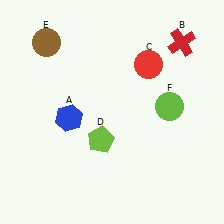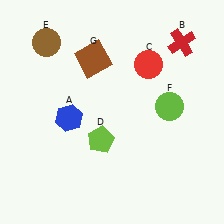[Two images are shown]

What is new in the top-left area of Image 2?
A brown square (G) was added in the top-left area of Image 2.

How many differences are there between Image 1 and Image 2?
There is 1 difference between the two images.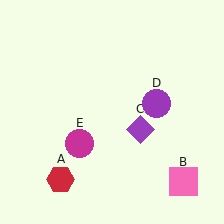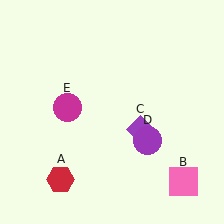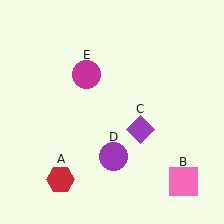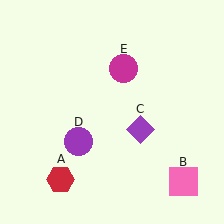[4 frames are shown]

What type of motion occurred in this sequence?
The purple circle (object D), magenta circle (object E) rotated clockwise around the center of the scene.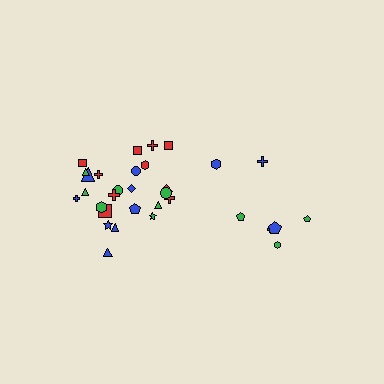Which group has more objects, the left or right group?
The left group.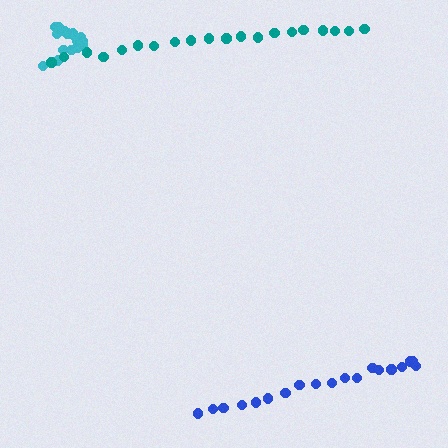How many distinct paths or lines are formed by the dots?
There are 3 distinct paths.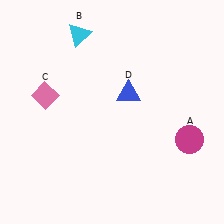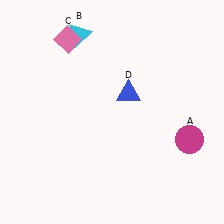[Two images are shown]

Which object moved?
The pink diamond (C) moved up.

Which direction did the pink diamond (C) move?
The pink diamond (C) moved up.